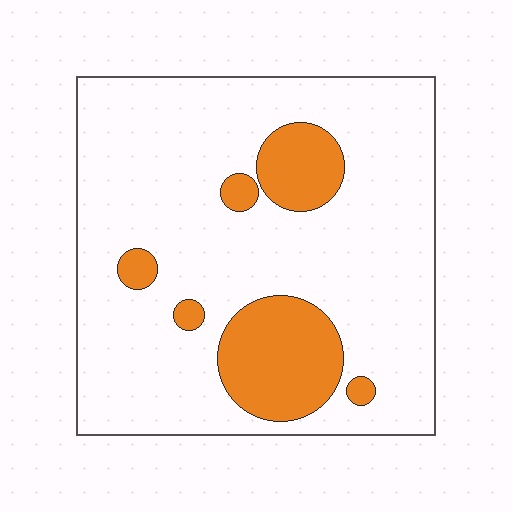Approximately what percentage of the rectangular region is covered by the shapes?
Approximately 20%.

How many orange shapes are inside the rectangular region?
6.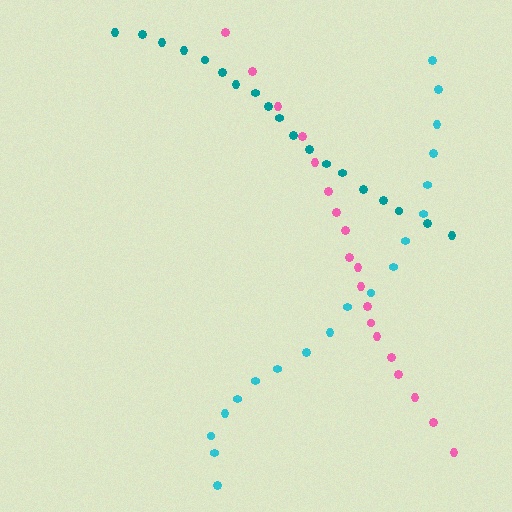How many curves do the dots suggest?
There are 3 distinct paths.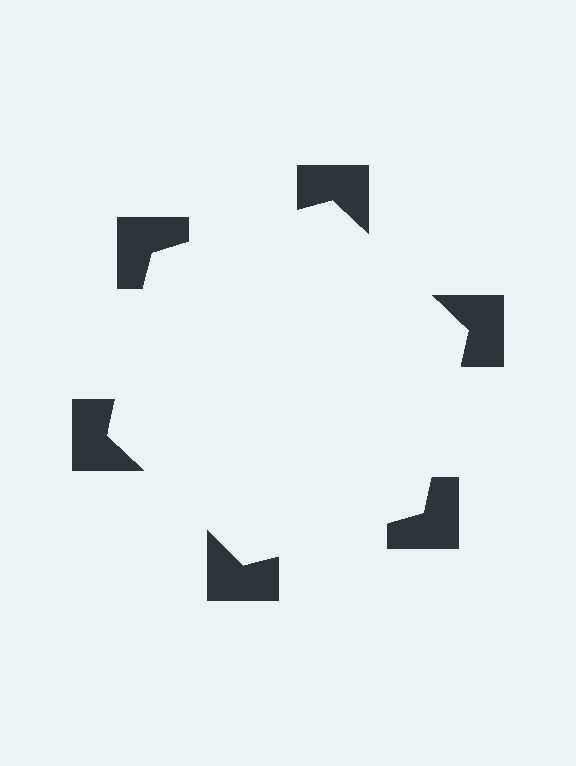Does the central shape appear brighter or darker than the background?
It typically appears slightly brighter than the background, even though no actual brightness change is drawn.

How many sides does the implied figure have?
6 sides.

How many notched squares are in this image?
There are 6 — one at each vertex of the illusory hexagon.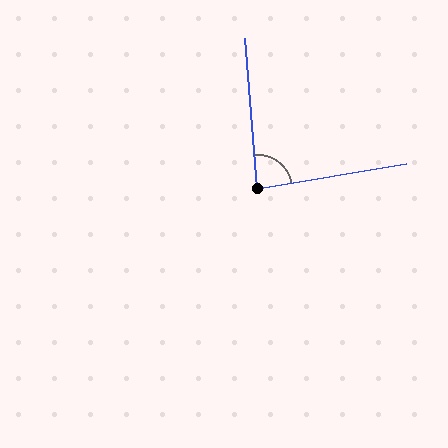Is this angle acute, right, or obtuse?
It is acute.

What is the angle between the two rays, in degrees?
Approximately 85 degrees.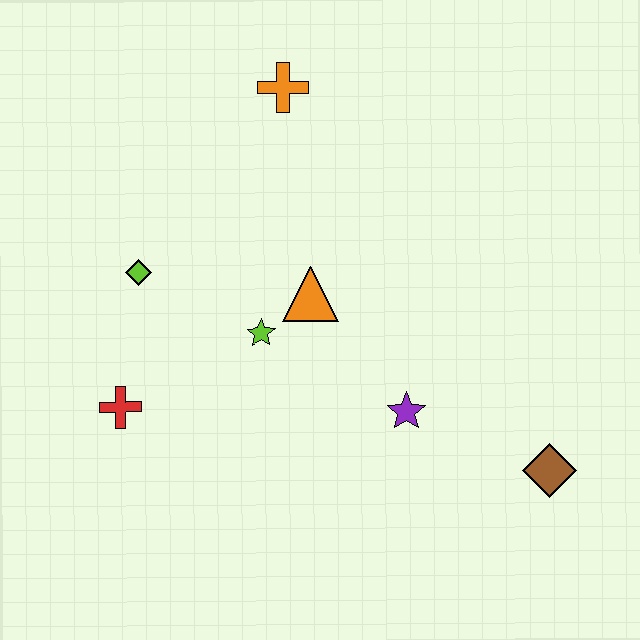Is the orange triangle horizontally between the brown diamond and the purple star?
No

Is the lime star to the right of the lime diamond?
Yes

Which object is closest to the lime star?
The orange triangle is closest to the lime star.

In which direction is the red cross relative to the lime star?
The red cross is to the left of the lime star.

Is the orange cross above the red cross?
Yes